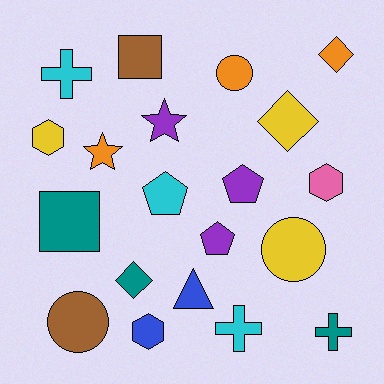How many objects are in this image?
There are 20 objects.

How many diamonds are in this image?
There are 3 diamonds.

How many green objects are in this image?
There are no green objects.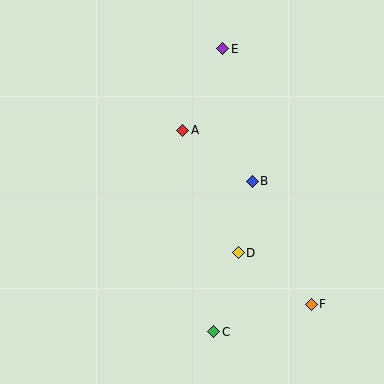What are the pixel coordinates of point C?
Point C is at (214, 332).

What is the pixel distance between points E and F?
The distance between E and F is 270 pixels.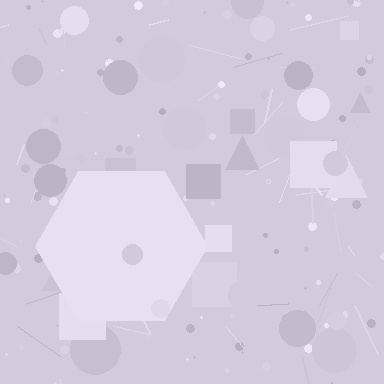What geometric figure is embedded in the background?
A hexagon is embedded in the background.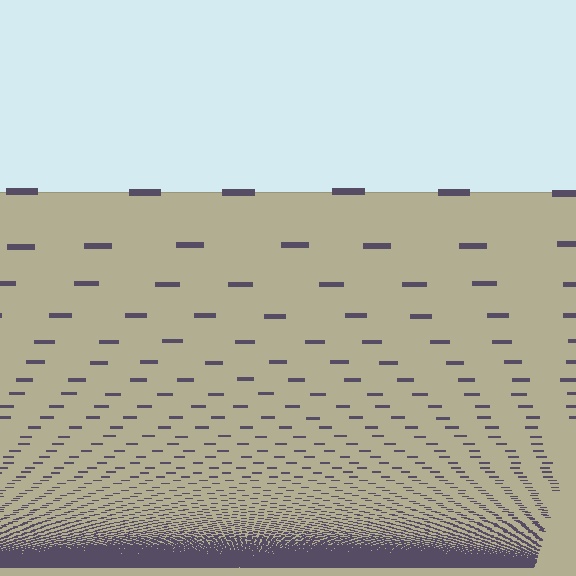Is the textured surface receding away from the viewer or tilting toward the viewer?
The surface appears to tilt toward the viewer. Texture elements get larger and sparser toward the top.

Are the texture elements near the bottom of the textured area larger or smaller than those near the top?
Smaller. The gradient is inverted — elements near the bottom are smaller and denser.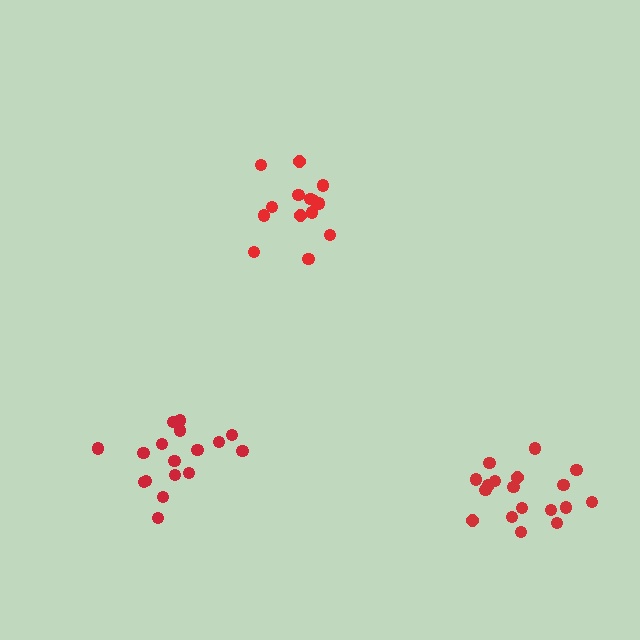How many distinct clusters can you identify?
There are 3 distinct clusters.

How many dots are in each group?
Group 1: 18 dots, Group 2: 17 dots, Group 3: 14 dots (49 total).